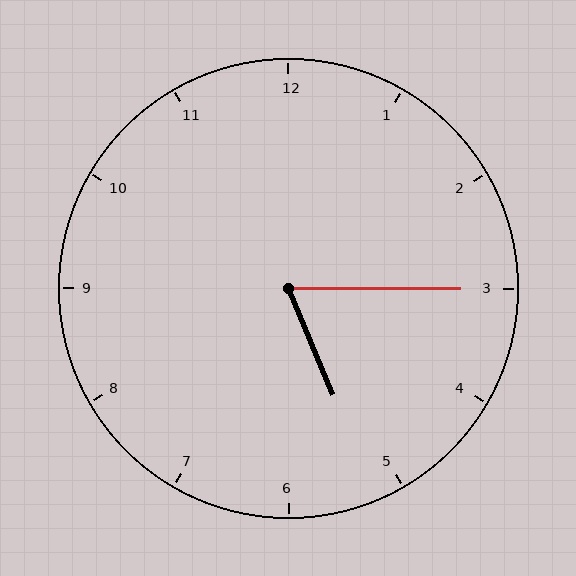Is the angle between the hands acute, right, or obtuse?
It is acute.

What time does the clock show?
5:15.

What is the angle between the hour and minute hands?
Approximately 68 degrees.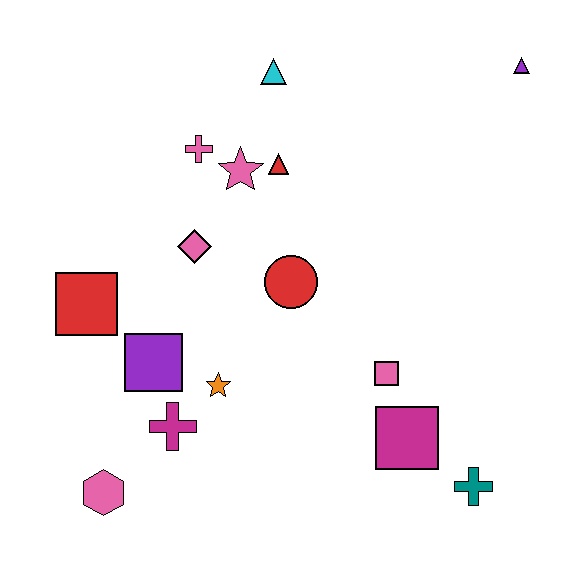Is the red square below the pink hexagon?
No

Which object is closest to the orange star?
The magenta cross is closest to the orange star.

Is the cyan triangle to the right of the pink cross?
Yes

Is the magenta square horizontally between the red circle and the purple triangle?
Yes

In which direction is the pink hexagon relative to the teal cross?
The pink hexagon is to the left of the teal cross.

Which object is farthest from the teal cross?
The cyan triangle is farthest from the teal cross.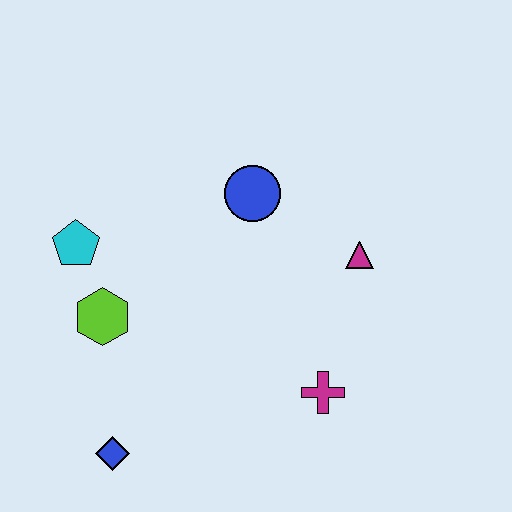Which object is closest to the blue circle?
The magenta triangle is closest to the blue circle.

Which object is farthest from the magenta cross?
The cyan pentagon is farthest from the magenta cross.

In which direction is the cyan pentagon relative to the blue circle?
The cyan pentagon is to the left of the blue circle.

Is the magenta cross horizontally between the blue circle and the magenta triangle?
Yes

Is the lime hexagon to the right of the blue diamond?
No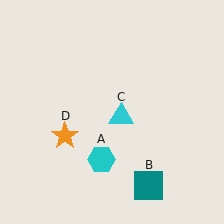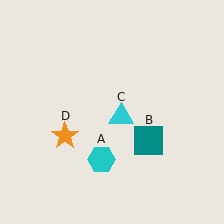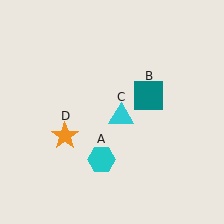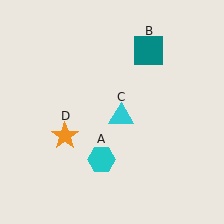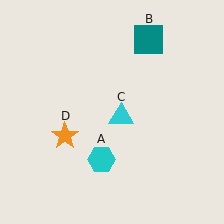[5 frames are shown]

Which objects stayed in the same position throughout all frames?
Cyan hexagon (object A) and cyan triangle (object C) and orange star (object D) remained stationary.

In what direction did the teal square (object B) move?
The teal square (object B) moved up.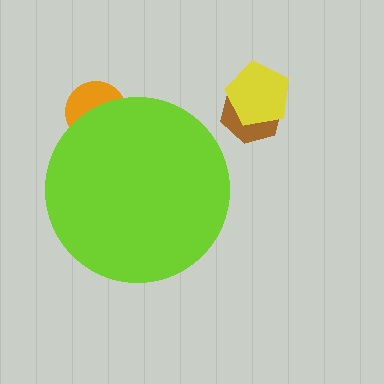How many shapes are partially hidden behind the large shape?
1 shape is partially hidden.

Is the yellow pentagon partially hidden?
No, the yellow pentagon is fully visible.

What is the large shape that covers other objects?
A lime circle.